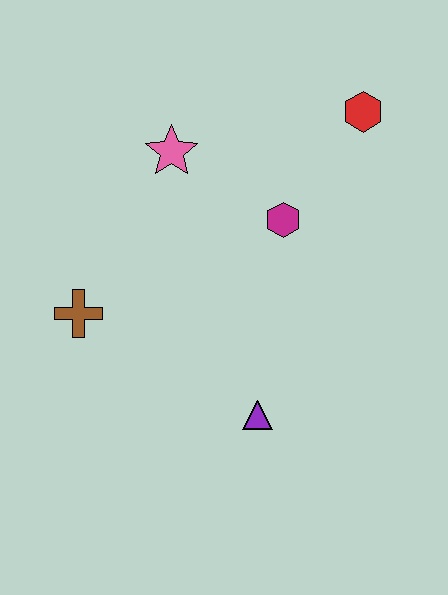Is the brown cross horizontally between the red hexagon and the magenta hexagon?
No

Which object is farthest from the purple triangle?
The red hexagon is farthest from the purple triangle.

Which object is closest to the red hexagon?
The magenta hexagon is closest to the red hexagon.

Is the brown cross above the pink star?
No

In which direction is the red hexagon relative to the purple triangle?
The red hexagon is above the purple triangle.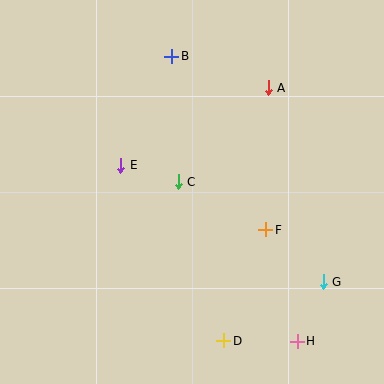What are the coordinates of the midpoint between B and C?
The midpoint between B and C is at (175, 119).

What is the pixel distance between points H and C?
The distance between H and C is 199 pixels.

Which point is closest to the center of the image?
Point C at (178, 182) is closest to the center.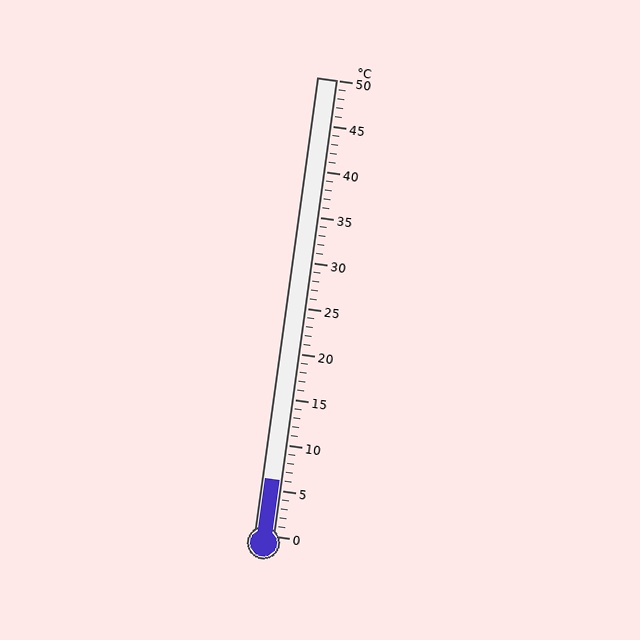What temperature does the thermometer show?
The thermometer shows approximately 6°C.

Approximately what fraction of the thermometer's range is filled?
The thermometer is filled to approximately 10% of its range.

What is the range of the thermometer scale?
The thermometer scale ranges from 0°C to 50°C.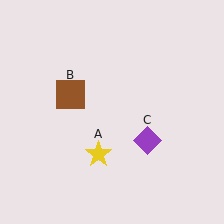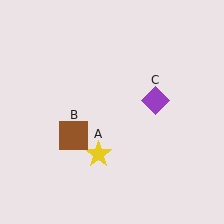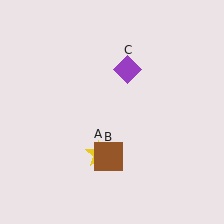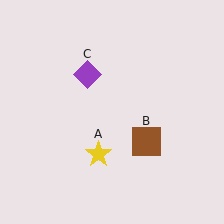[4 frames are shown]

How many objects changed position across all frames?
2 objects changed position: brown square (object B), purple diamond (object C).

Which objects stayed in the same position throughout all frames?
Yellow star (object A) remained stationary.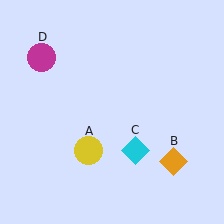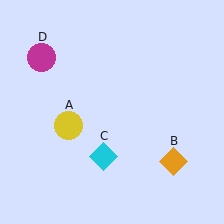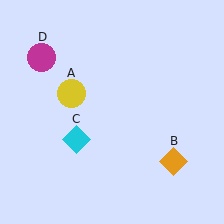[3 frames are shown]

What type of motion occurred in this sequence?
The yellow circle (object A), cyan diamond (object C) rotated clockwise around the center of the scene.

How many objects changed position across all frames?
2 objects changed position: yellow circle (object A), cyan diamond (object C).